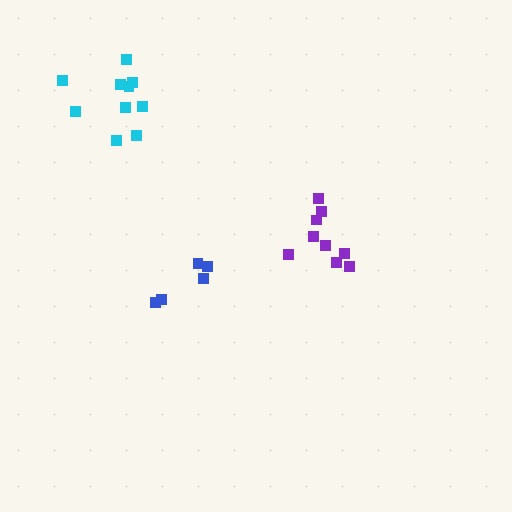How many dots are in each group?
Group 1: 9 dots, Group 2: 10 dots, Group 3: 5 dots (24 total).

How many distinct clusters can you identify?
There are 3 distinct clusters.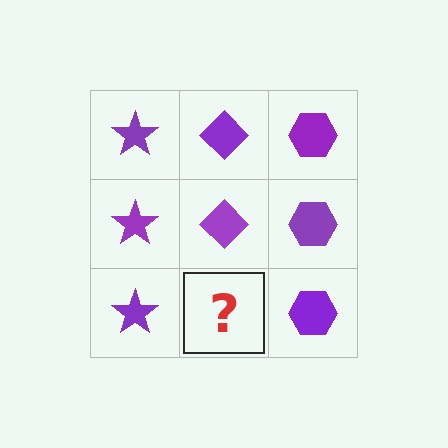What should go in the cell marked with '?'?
The missing cell should contain a purple diamond.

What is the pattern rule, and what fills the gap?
The rule is that each column has a consistent shape. The gap should be filled with a purple diamond.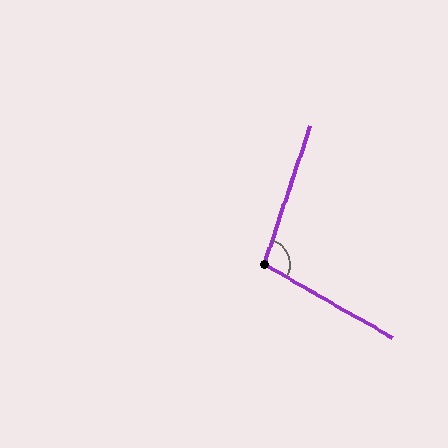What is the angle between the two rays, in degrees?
Approximately 102 degrees.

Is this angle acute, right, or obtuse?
It is obtuse.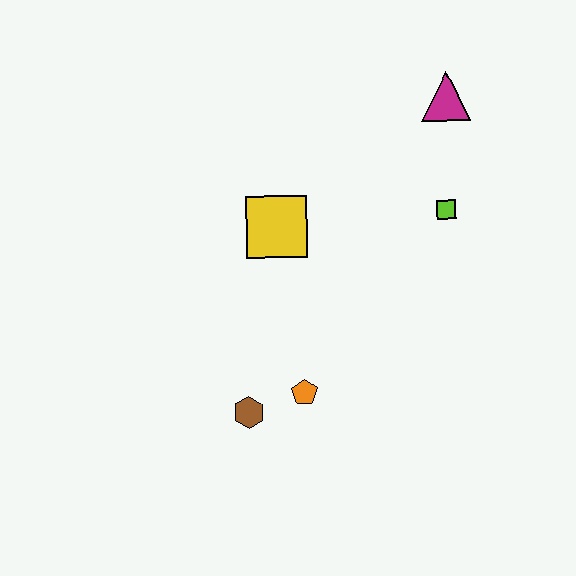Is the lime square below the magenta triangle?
Yes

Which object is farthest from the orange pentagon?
The magenta triangle is farthest from the orange pentagon.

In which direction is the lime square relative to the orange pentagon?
The lime square is above the orange pentagon.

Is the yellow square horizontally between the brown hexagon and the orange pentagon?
Yes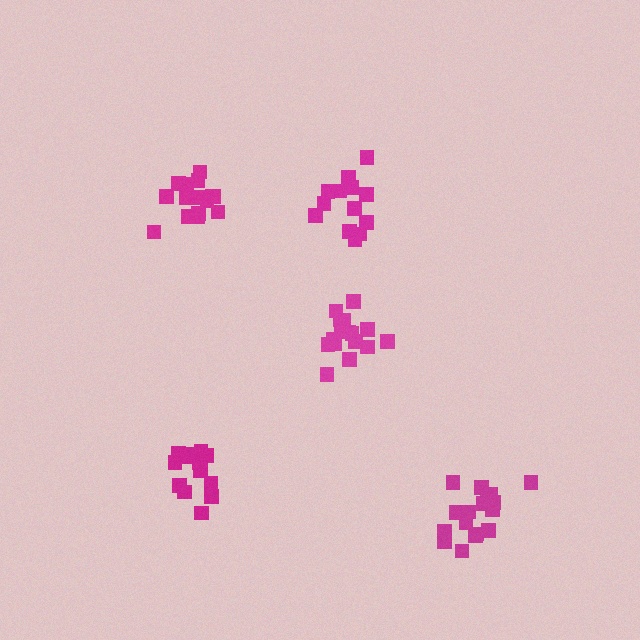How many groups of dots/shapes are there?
There are 5 groups.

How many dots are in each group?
Group 1: 13 dots, Group 2: 17 dots, Group 3: 17 dots, Group 4: 13 dots, Group 5: 17 dots (77 total).